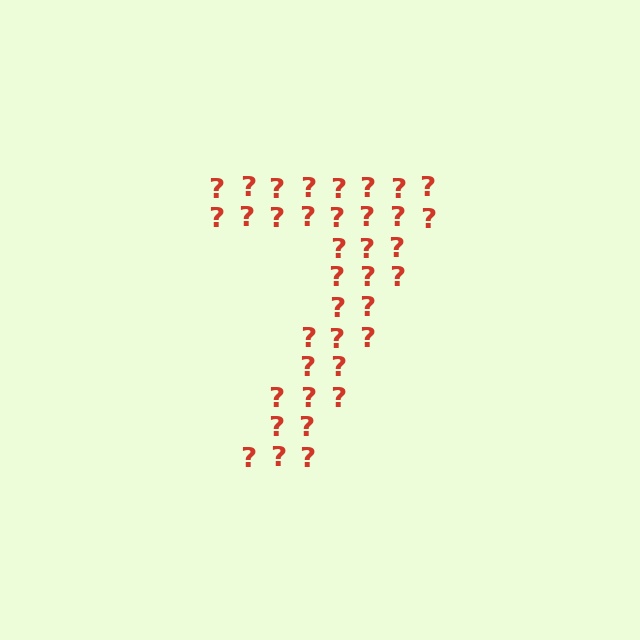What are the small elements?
The small elements are question marks.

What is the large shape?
The large shape is the digit 7.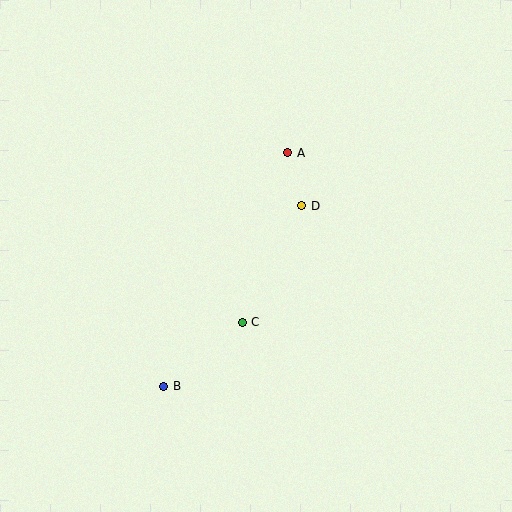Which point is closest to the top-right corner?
Point A is closest to the top-right corner.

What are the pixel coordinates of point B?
Point B is at (164, 386).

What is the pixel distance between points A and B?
The distance between A and B is 264 pixels.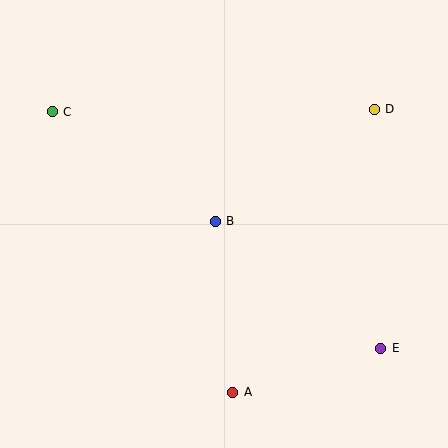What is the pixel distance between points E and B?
The distance between E and B is 209 pixels.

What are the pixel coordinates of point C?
Point C is at (52, 112).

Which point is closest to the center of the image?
Point B at (215, 221) is closest to the center.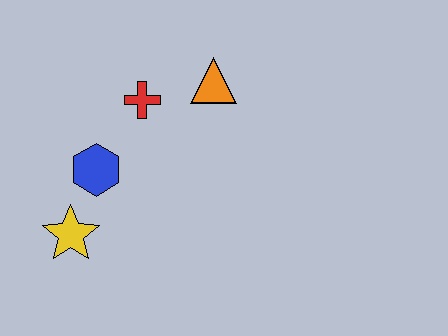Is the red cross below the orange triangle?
Yes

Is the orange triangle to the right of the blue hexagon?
Yes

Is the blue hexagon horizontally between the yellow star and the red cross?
Yes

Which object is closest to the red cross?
The orange triangle is closest to the red cross.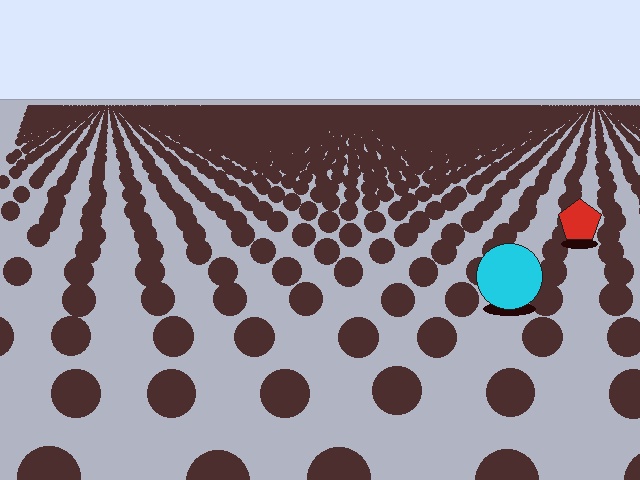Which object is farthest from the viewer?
The red pentagon is farthest from the viewer. It appears smaller and the ground texture around it is denser.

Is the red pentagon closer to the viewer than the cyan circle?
No. The cyan circle is closer — you can tell from the texture gradient: the ground texture is coarser near it.